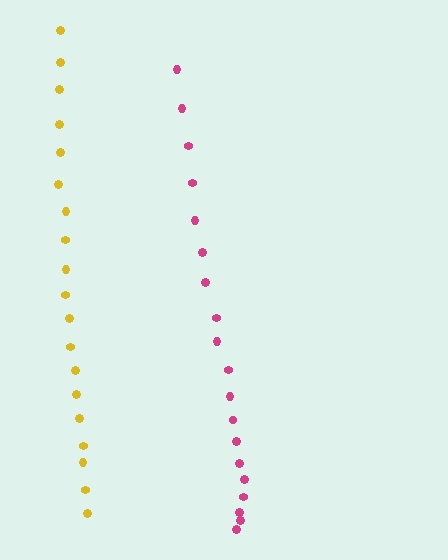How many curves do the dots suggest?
There are 2 distinct paths.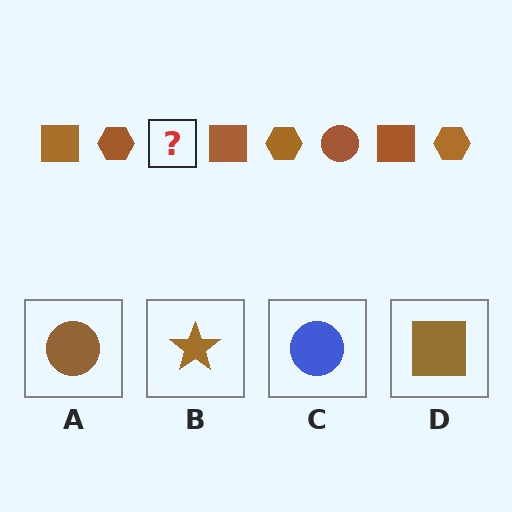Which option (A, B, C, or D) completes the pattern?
A.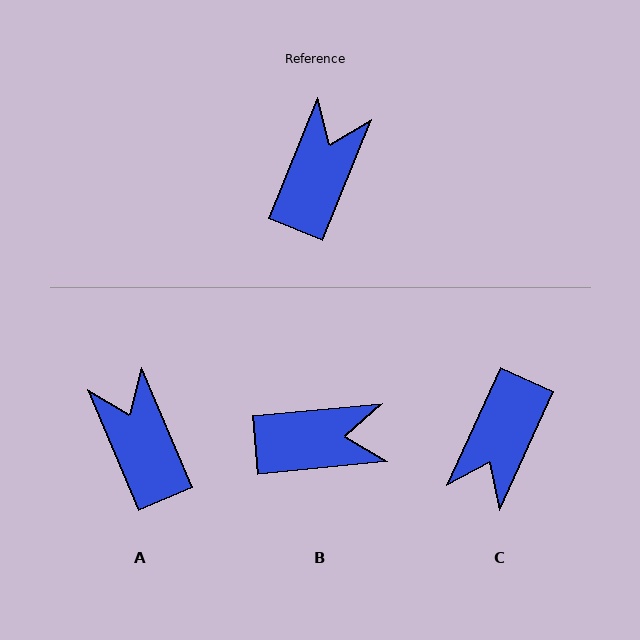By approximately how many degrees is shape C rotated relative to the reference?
Approximately 177 degrees counter-clockwise.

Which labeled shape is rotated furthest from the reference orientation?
C, about 177 degrees away.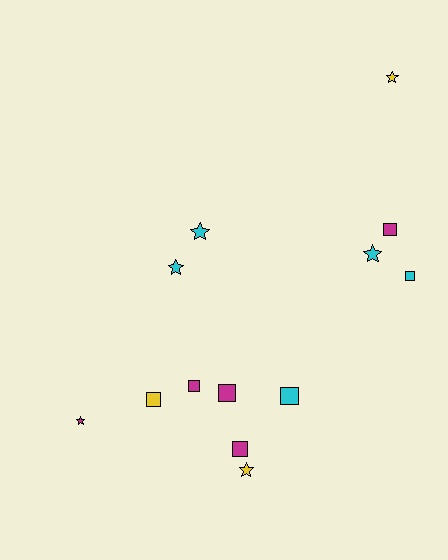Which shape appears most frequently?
Square, with 7 objects.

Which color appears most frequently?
Magenta, with 5 objects.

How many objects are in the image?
There are 13 objects.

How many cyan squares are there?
There are 2 cyan squares.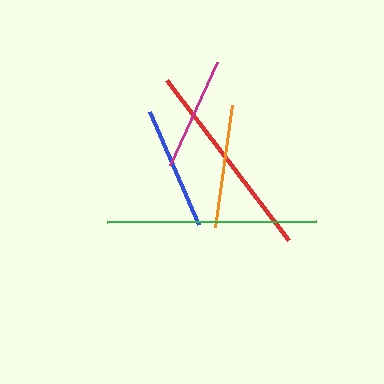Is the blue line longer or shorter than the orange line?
The orange line is longer than the blue line.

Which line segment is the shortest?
The magenta line is the shortest at approximately 113 pixels.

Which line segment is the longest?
The green line is the longest at approximately 208 pixels.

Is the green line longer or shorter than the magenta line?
The green line is longer than the magenta line.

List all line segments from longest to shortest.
From longest to shortest: green, red, orange, blue, magenta.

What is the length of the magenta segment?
The magenta segment is approximately 113 pixels long.